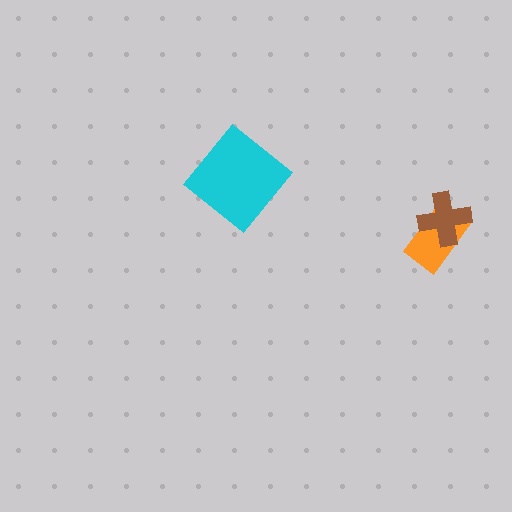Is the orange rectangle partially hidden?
Yes, it is partially covered by another shape.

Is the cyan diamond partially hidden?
No, no other shape covers it.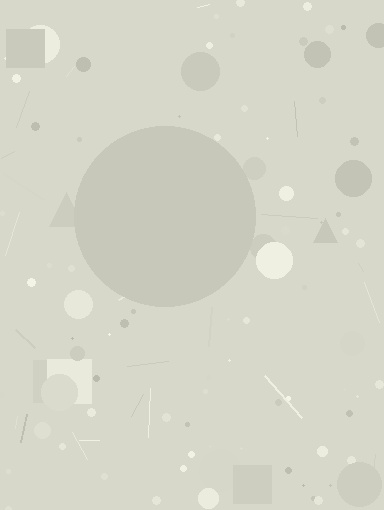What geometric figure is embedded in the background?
A circle is embedded in the background.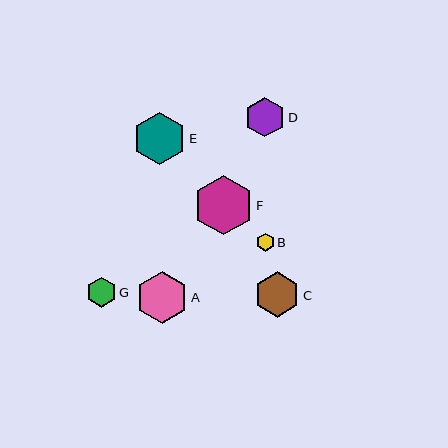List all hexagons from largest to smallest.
From largest to smallest: F, E, A, C, D, G, B.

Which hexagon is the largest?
Hexagon F is the largest with a size of approximately 59 pixels.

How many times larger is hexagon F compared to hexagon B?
Hexagon F is approximately 3.3 times the size of hexagon B.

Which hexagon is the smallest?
Hexagon B is the smallest with a size of approximately 18 pixels.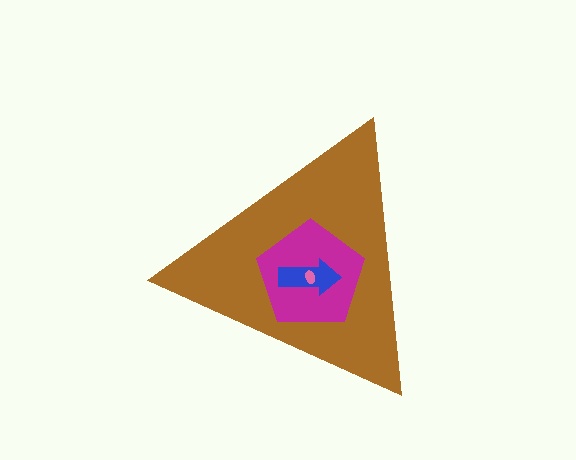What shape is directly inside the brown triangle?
The magenta pentagon.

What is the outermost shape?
The brown triangle.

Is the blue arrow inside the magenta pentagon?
Yes.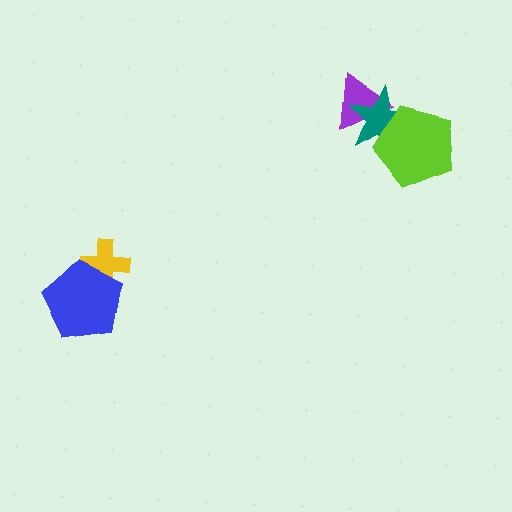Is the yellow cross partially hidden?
Yes, it is partially covered by another shape.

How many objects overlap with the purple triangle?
1 object overlaps with the purple triangle.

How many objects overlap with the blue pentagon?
1 object overlaps with the blue pentagon.